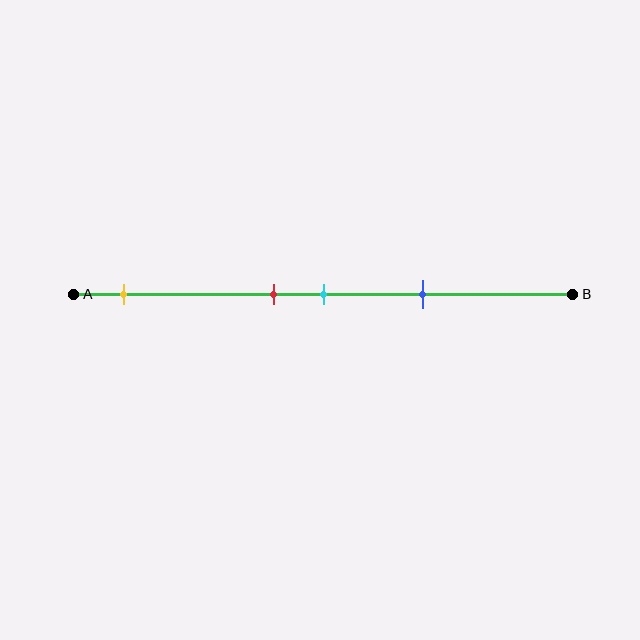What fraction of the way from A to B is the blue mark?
The blue mark is approximately 70% (0.7) of the way from A to B.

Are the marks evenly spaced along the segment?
No, the marks are not evenly spaced.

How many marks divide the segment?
There are 4 marks dividing the segment.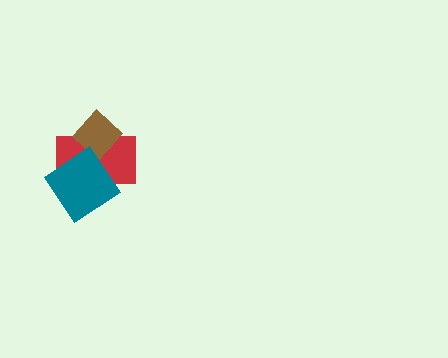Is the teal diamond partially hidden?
No, no other shape covers it.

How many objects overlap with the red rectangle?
2 objects overlap with the red rectangle.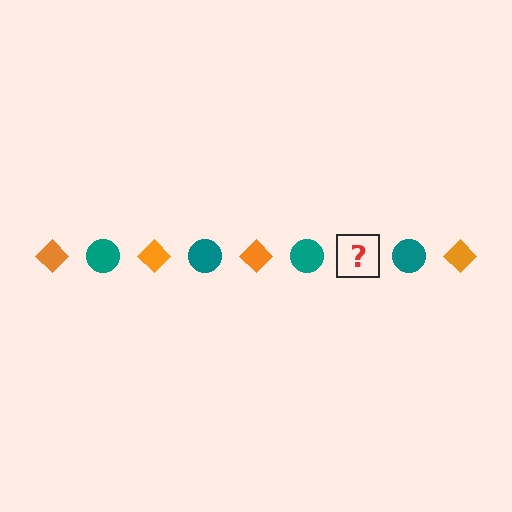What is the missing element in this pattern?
The missing element is an orange diamond.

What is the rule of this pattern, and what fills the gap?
The rule is that the pattern alternates between orange diamond and teal circle. The gap should be filled with an orange diamond.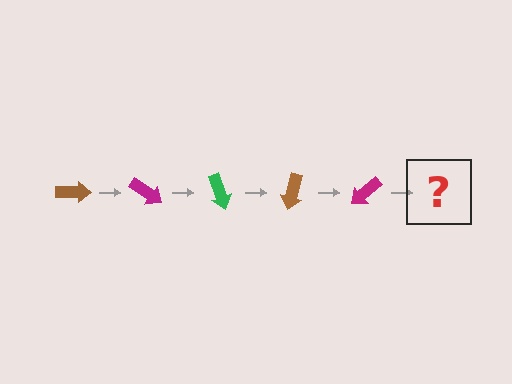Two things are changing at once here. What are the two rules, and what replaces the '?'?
The two rules are that it rotates 35 degrees each step and the color cycles through brown, magenta, and green. The '?' should be a green arrow, rotated 175 degrees from the start.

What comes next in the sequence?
The next element should be a green arrow, rotated 175 degrees from the start.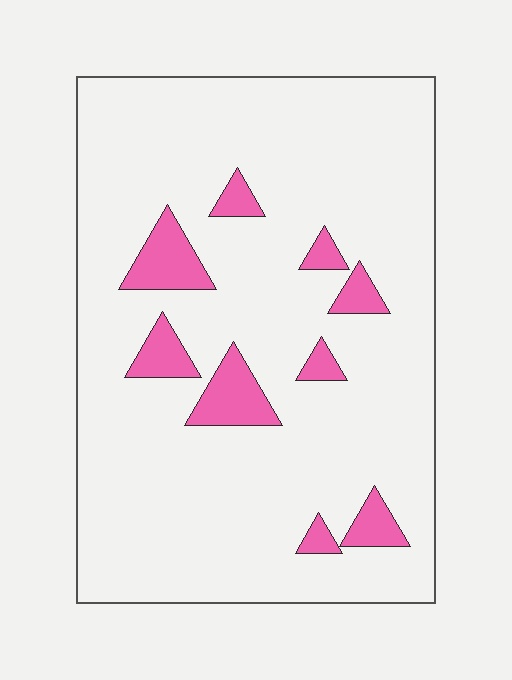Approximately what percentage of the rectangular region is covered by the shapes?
Approximately 10%.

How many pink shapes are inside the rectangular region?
9.